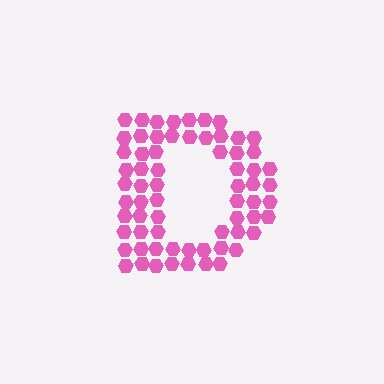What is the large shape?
The large shape is the letter D.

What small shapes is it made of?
It is made of small hexagons.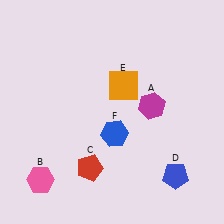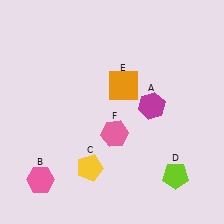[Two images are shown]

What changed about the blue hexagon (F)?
In Image 1, F is blue. In Image 2, it changed to pink.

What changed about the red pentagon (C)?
In Image 1, C is red. In Image 2, it changed to yellow.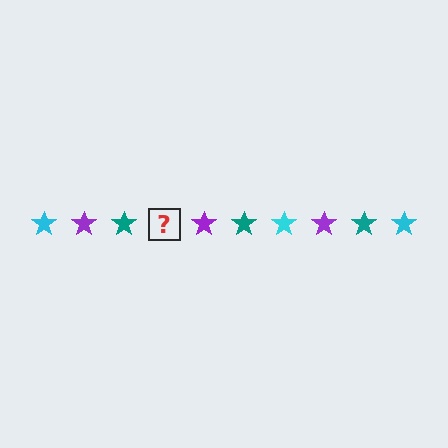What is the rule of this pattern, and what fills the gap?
The rule is that the pattern cycles through cyan, purple, teal stars. The gap should be filled with a cyan star.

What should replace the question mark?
The question mark should be replaced with a cyan star.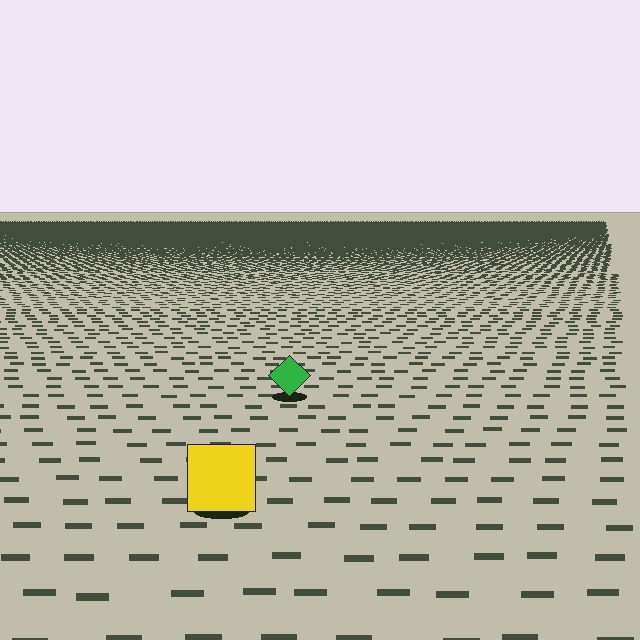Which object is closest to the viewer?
The yellow square is closest. The texture marks near it are larger and more spread out.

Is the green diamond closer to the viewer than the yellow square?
No. The yellow square is closer — you can tell from the texture gradient: the ground texture is coarser near it.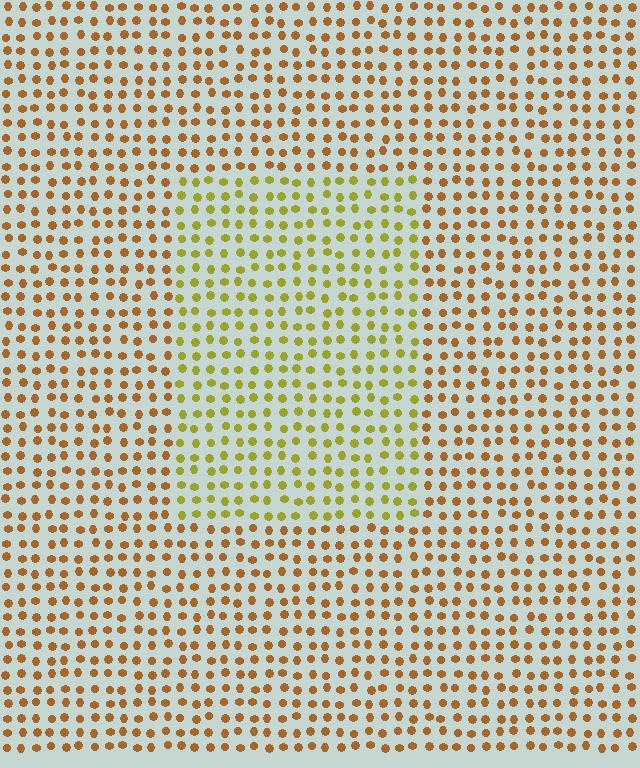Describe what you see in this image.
The image is filled with small brown elements in a uniform arrangement. A rectangle-shaped region is visible where the elements are tinted to a slightly different hue, forming a subtle color boundary.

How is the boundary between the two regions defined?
The boundary is defined purely by a slight shift in hue (about 36 degrees). Spacing, size, and orientation are identical on both sides.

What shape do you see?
I see a rectangle.